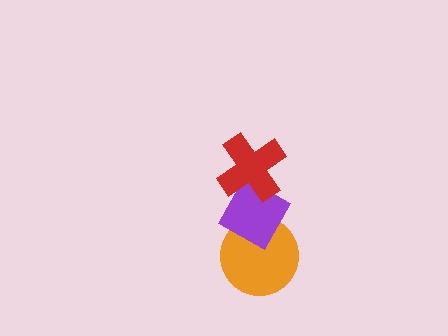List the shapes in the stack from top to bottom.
From top to bottom: the red cross, the purple diamond, the orange circle.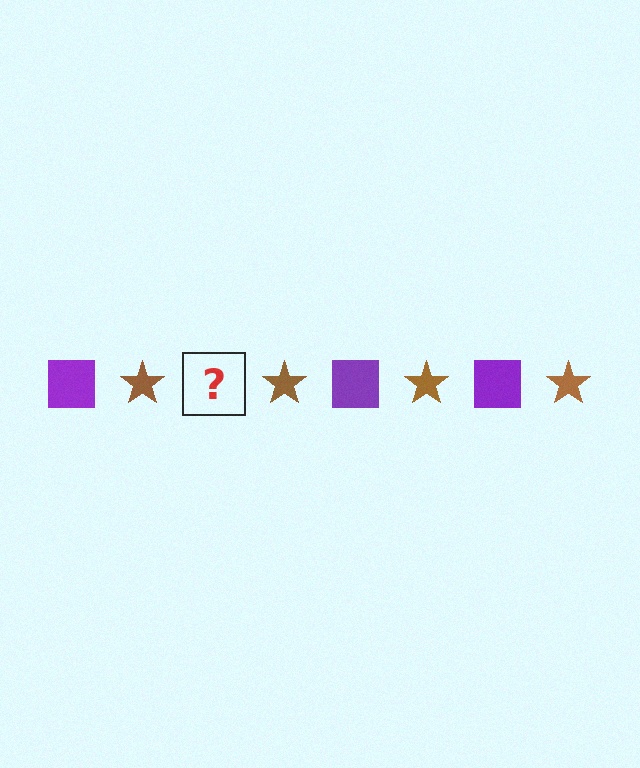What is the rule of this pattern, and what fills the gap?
The rule is that the pattern alternates between purple square and brown star. The gap should be filled with a purple square.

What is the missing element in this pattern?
The missing element is a purple square.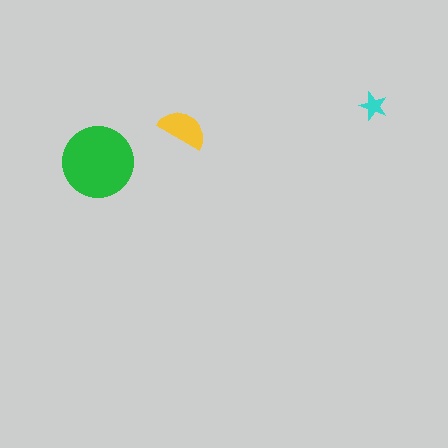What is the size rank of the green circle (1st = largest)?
1st.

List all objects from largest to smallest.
The green circle, the yellow semicircle, the cyan star.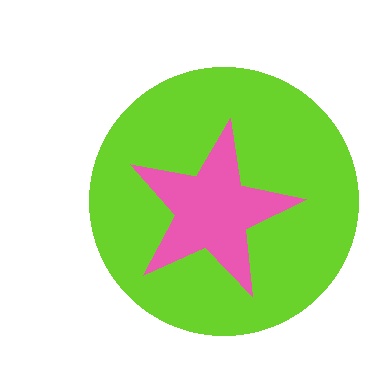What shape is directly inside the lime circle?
The pink star.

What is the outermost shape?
The lime circle.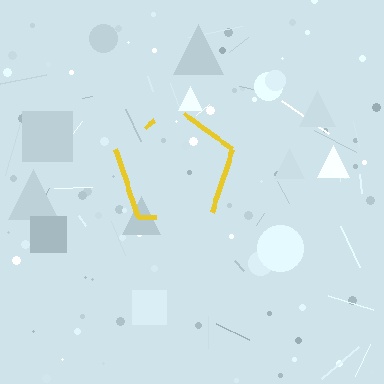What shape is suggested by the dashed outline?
The dashed outline suggests a pentagon.